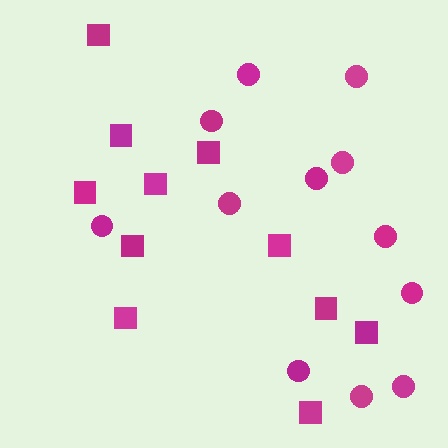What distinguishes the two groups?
There are 2 groups: one group of circles (12) and one group of squares (11).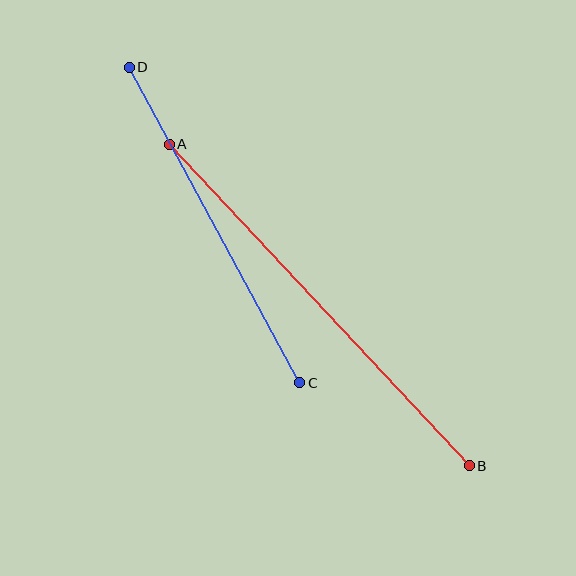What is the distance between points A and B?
The distance is approximately 440 pixels.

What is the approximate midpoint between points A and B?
The midpoint is at approximately (319, 305) pixels.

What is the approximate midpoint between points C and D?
The midpoint is at approximately (215, 225) pixels.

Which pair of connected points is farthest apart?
Points A and B are farthest apart.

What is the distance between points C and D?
The distance is approximately 358 pixels.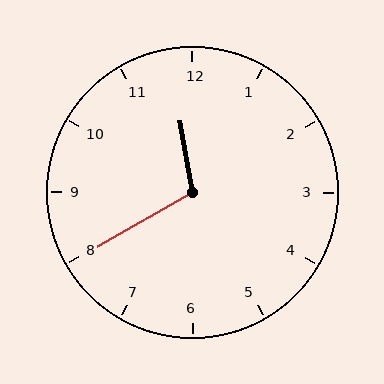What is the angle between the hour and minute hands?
Approximately 110 degrees.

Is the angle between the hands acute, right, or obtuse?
It is obtuse.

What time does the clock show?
11:40.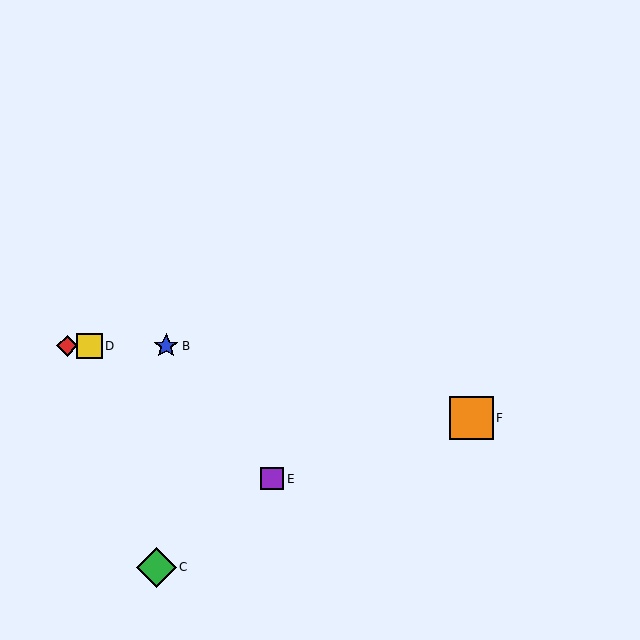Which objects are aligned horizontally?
Objects A, B, D are aligned horizontally.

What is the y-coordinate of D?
Object D is at y≈346.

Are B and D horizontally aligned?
Yes, both are at y≈346.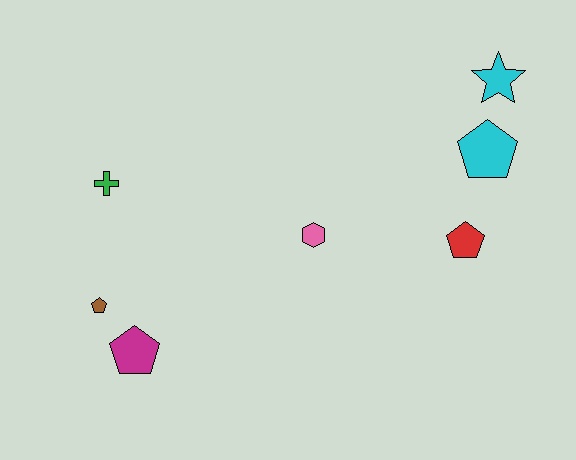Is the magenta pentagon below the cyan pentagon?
Yes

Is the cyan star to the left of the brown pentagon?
No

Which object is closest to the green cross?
The brown pentagon is closest to the green cross.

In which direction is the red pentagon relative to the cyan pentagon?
The red pentagon is below the cyan pentagon.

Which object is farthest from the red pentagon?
The brown pentagon is farthest from the red pentagon.